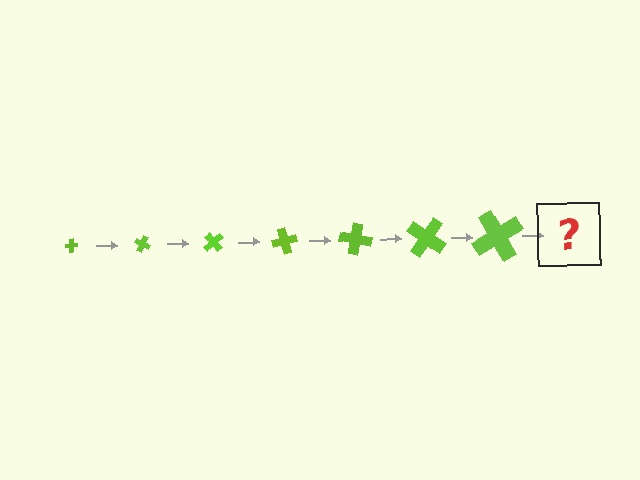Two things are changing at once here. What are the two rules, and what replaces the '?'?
The two rules are that the cross grows larger each step and it rotates 25 degrees each step. The '?' should be a cross, larger than the previous one and rotated 175 degrees from the start.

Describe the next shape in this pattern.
It should be a cross, larger than the previous one and rotated 175 degrees from the start.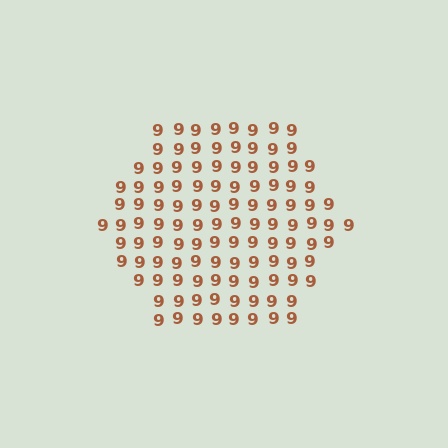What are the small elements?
The small elements are digit 9's.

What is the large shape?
The large shape is a hexagon.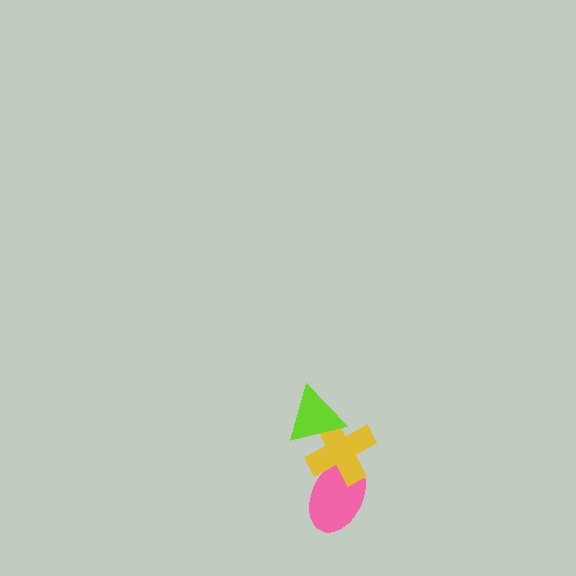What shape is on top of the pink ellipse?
The yellow cross is on top of the pink ellipse.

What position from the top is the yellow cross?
The yellow cross is 2nd from the top.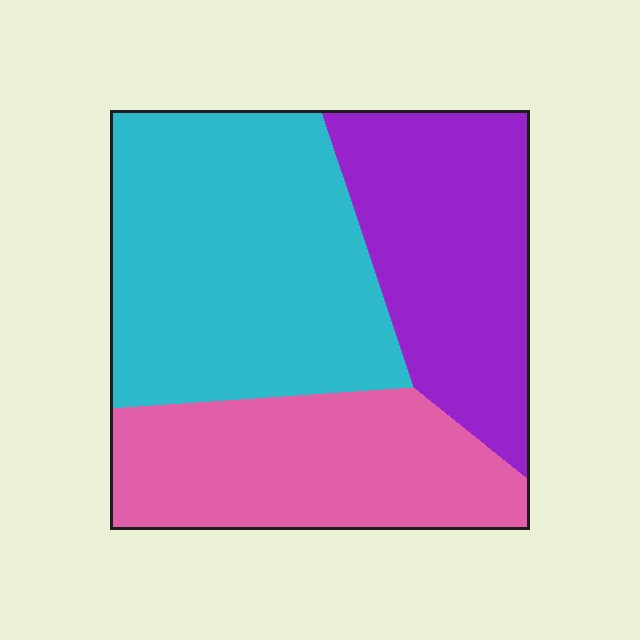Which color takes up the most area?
Cyan, at roughly 40%.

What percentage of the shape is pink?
Pink takes up between a sixth and a third of the shape.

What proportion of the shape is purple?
Purple takes up about one quarter (1/4) of the shape.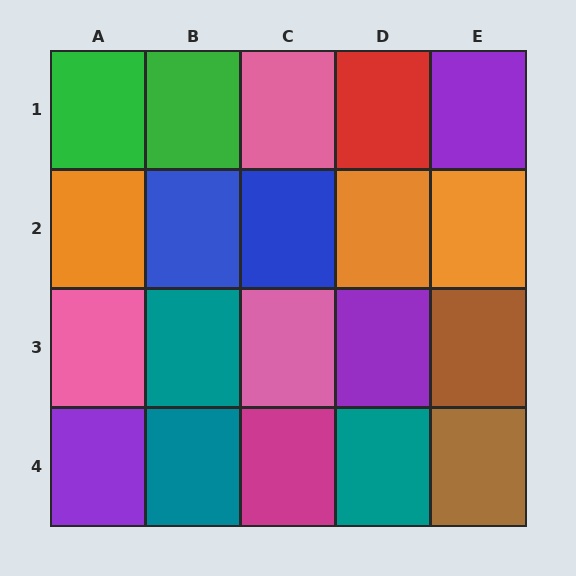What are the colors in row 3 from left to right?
Pink, teal, pink, purple, brown.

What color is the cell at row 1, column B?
Green.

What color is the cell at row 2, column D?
Orange.